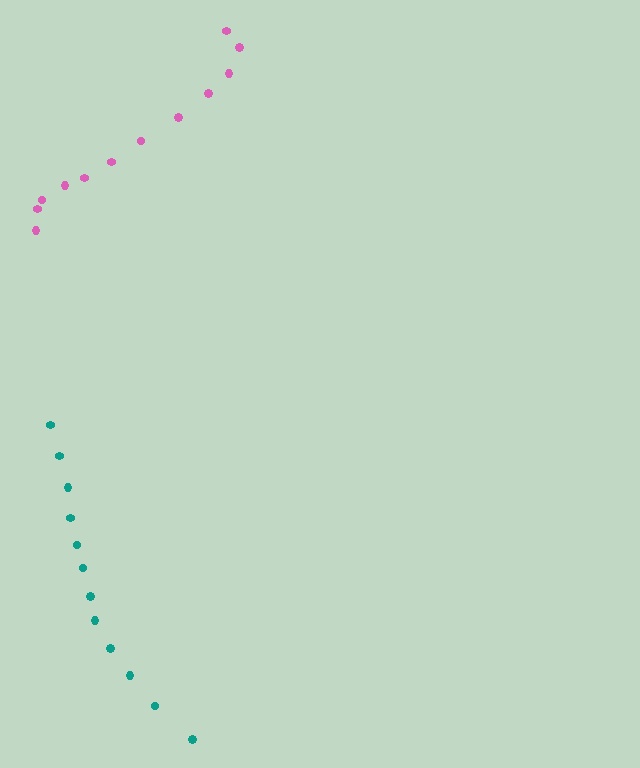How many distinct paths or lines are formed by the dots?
There are 2 distinct paths.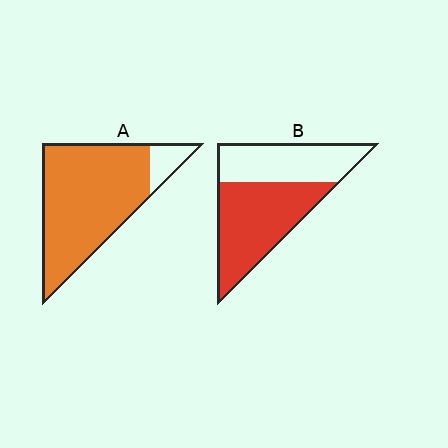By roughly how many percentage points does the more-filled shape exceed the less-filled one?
By roughly 30 percentage points (A over B).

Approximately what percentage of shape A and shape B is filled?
A is approximately 90% and B is approximately 60%.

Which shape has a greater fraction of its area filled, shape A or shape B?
Shape A.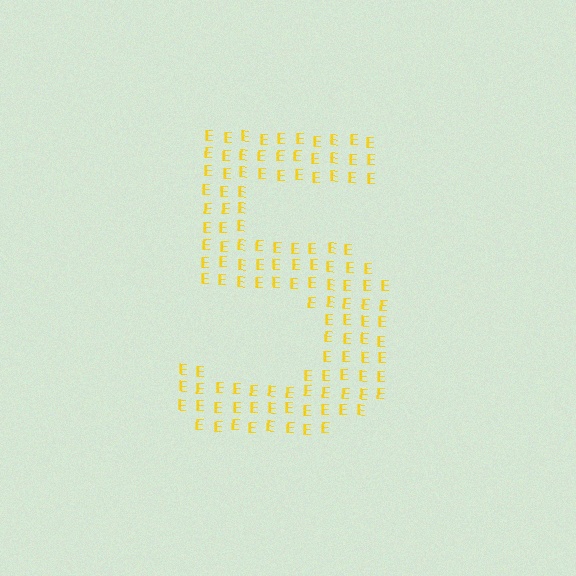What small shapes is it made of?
It is made of small letter E's.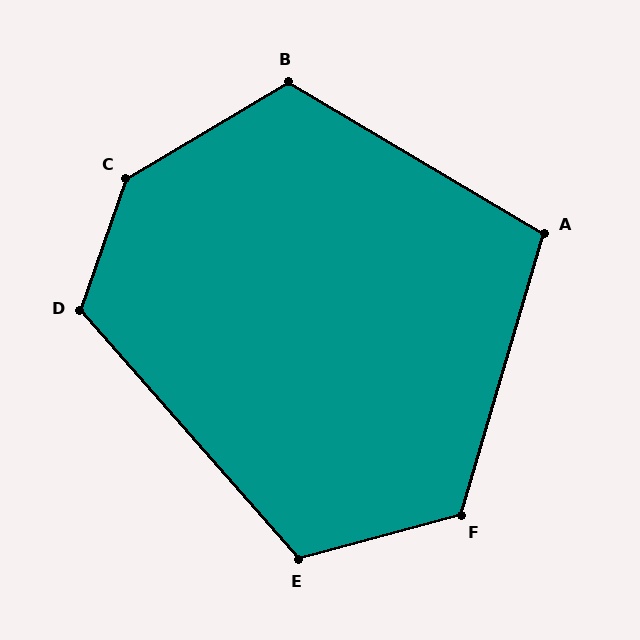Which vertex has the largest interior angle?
C, at approximately 140 degrees.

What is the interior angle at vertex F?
Approximately 122 degrees (obtuse).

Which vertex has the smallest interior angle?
A, at approximately 104 degrees.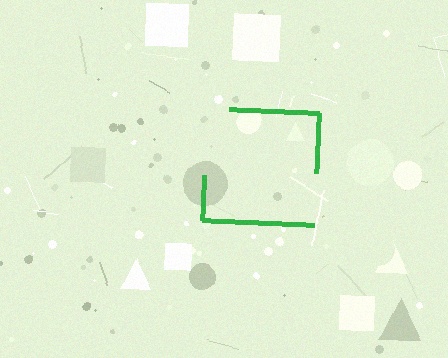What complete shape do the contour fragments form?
The contour fragments form a square.